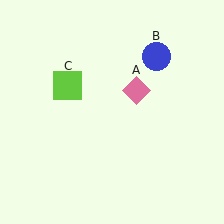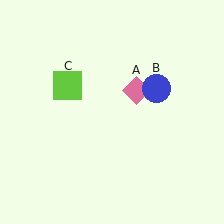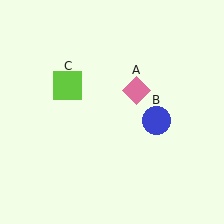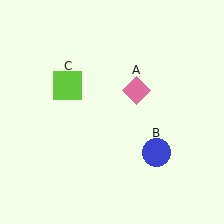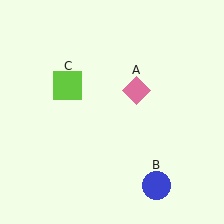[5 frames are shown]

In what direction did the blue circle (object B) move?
The blue circle (object B) moved down.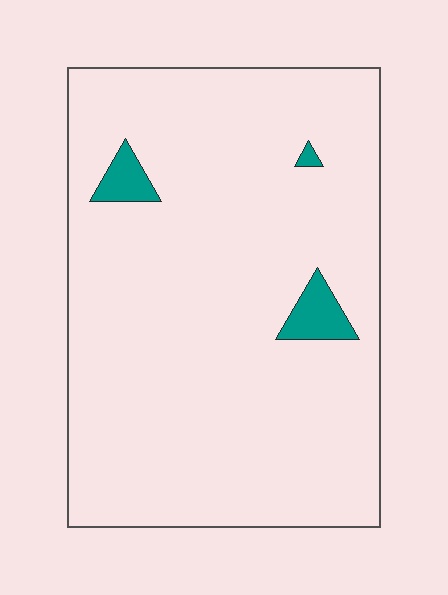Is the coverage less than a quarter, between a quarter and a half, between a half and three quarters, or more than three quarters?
Less than a quarter.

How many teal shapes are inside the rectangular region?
3.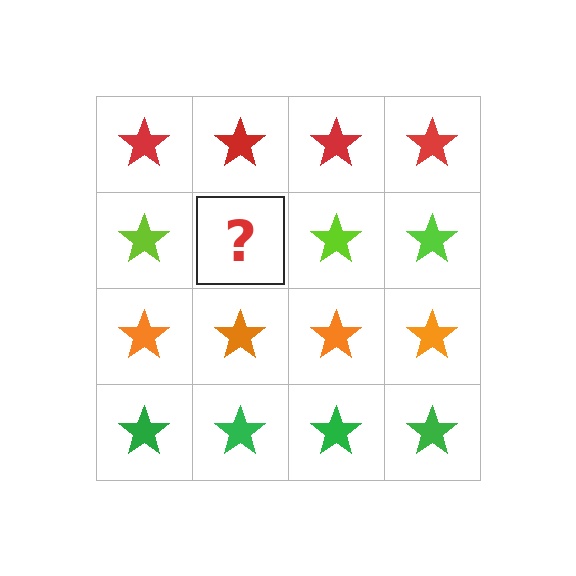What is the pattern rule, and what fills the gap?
The rule is that each row has a consistent color. The gap should be filled with a lime star.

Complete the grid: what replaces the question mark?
The question mark should be replaced with a lime star.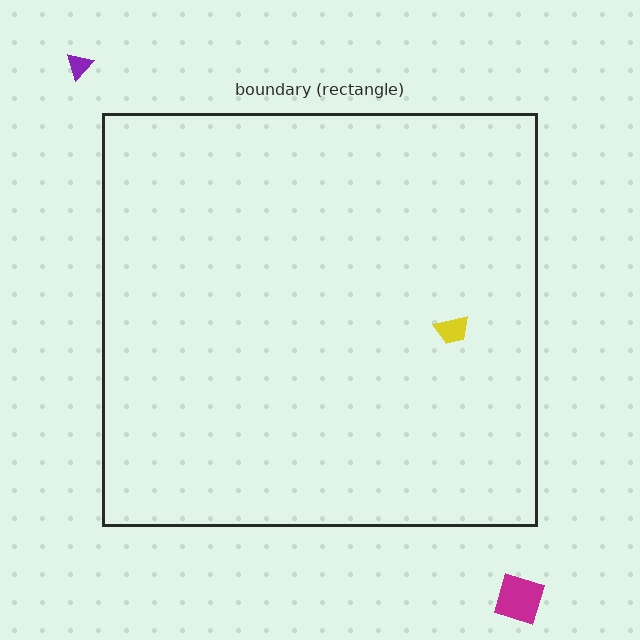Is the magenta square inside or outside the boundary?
Outside.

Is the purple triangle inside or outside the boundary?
Outside.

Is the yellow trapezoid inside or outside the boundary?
Inside.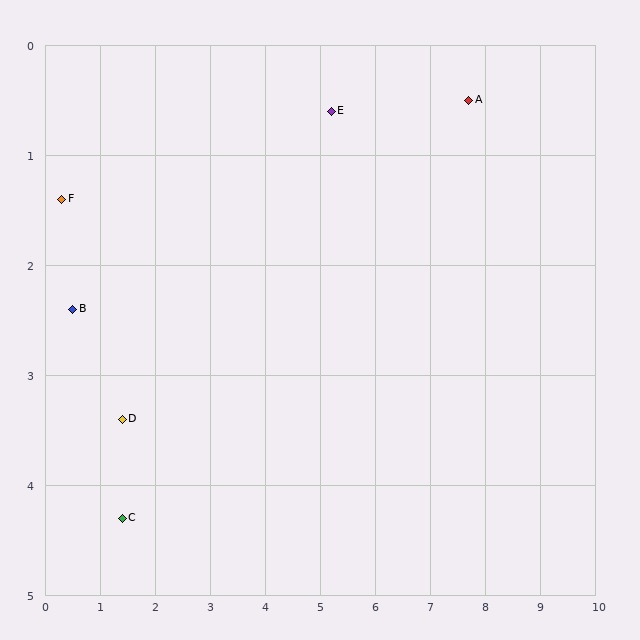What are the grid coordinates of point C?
Point C is at approximately (1.4, 4.3).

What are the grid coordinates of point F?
Point F is at approximately (0.3, 1.4).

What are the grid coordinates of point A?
Point A is at approximately (7.7, 0.5).